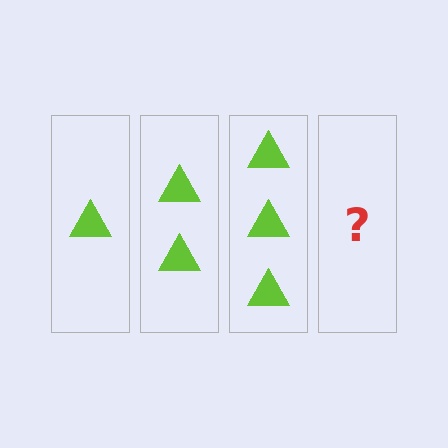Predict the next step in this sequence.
The next step is 4 triangles.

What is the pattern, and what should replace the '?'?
The pattern is that each step adds one more triangle. The '?' should be 4 triangles.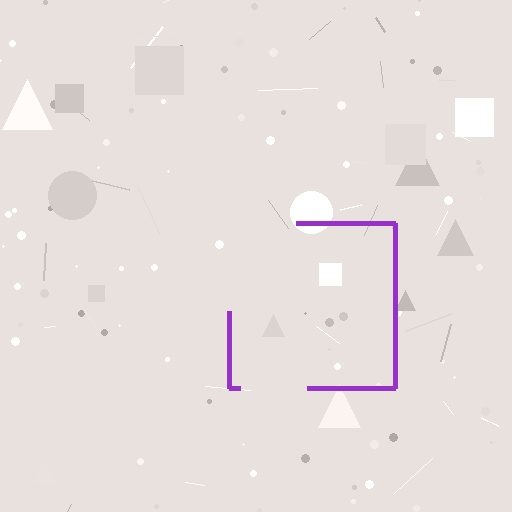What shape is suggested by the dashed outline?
The dashed outline suggests a square.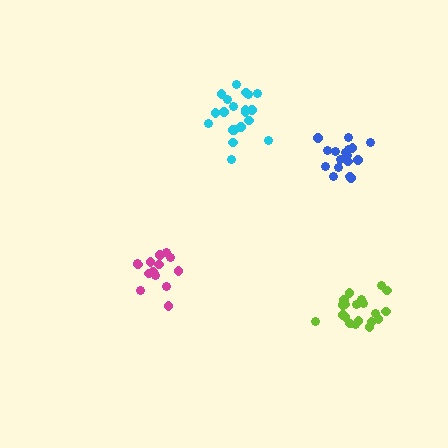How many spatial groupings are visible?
There are 4 spatial groupings.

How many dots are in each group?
Group 1: 18 dots, Group 2: 20 dots, Group 3: 20 dots, Group 4: 14 dots (72 total).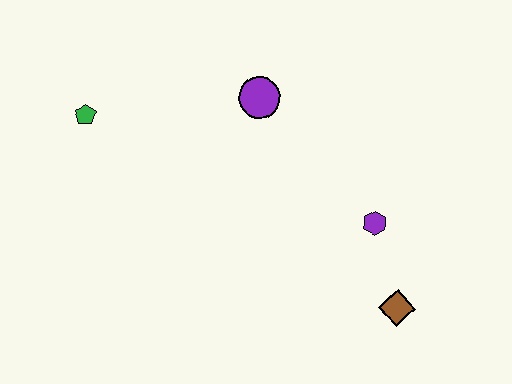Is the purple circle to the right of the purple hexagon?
No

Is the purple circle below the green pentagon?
No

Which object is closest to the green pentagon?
The purple circle is closest to the green pentagon.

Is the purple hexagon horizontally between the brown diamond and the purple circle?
Yes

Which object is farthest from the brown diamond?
The green pentagon is farthest from the brown diamond.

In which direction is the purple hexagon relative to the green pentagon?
The purple hexagon is to the right of the green pentagon.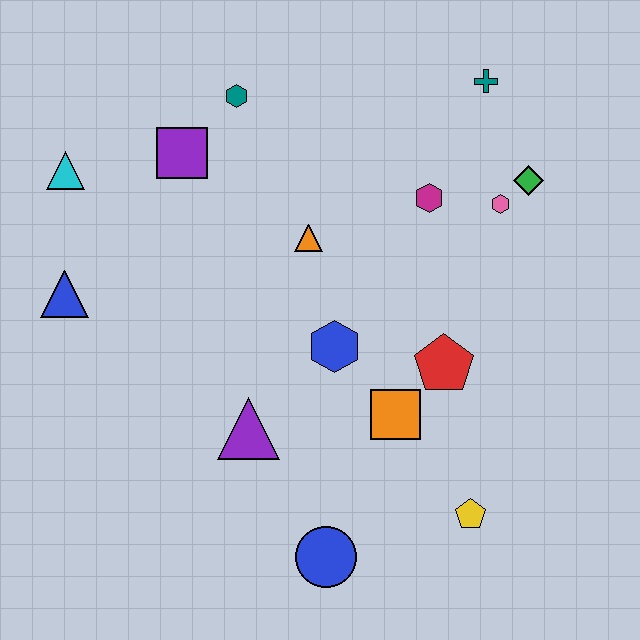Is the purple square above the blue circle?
Yes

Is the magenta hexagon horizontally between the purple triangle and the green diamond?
Yes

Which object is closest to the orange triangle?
The blue hexagon is closest to the orange triangle.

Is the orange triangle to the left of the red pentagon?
Yes